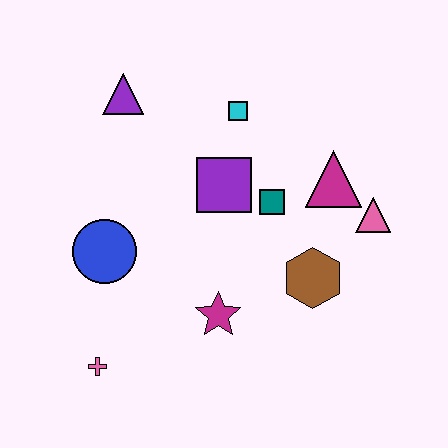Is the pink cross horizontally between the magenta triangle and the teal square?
No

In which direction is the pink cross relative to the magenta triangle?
The pink cross is to the left of the magenta triangle.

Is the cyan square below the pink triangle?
No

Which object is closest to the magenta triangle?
The pink triangle is closest to the magenta triangle.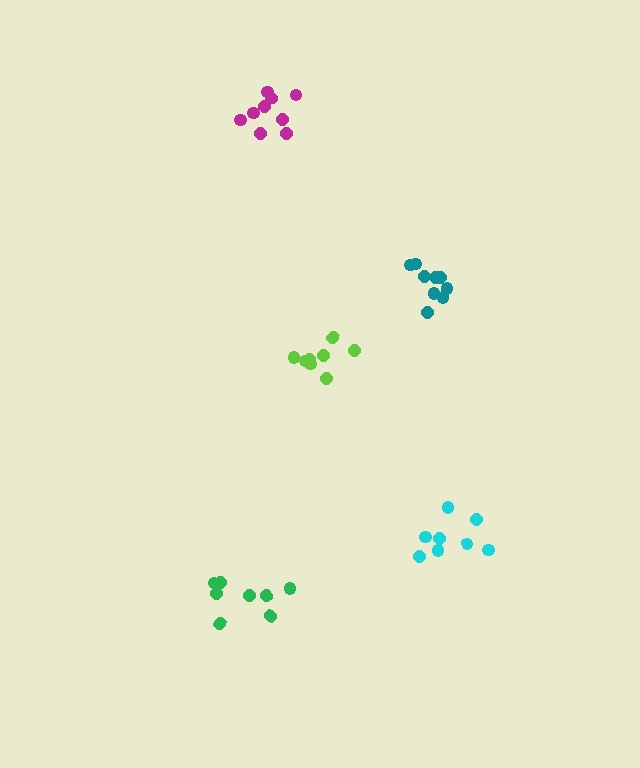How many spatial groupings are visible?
There are 5 spatial groupings.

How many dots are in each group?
Group 1: 9 dots, Group 2: 8 dots, Group 3: 9 dots, Group 4: 8 dots, Group 5: 8 dots (42 total).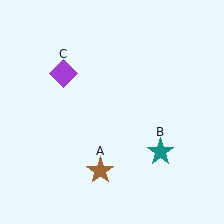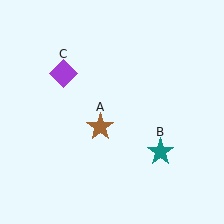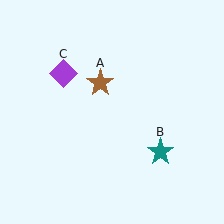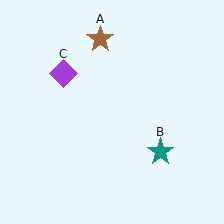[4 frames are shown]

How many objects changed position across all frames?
1 object changed position: brown star (object A).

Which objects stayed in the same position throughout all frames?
Teal star (object B) and purple diamond (object C) remained stationary.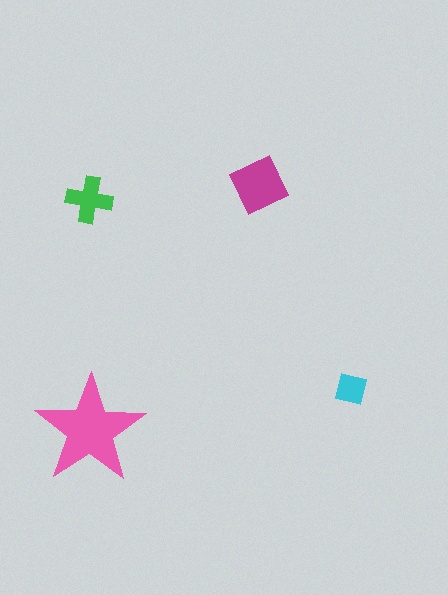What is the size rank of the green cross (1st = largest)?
3rd.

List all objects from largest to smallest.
The pink star, the magenta square, the green cross, the cyan square.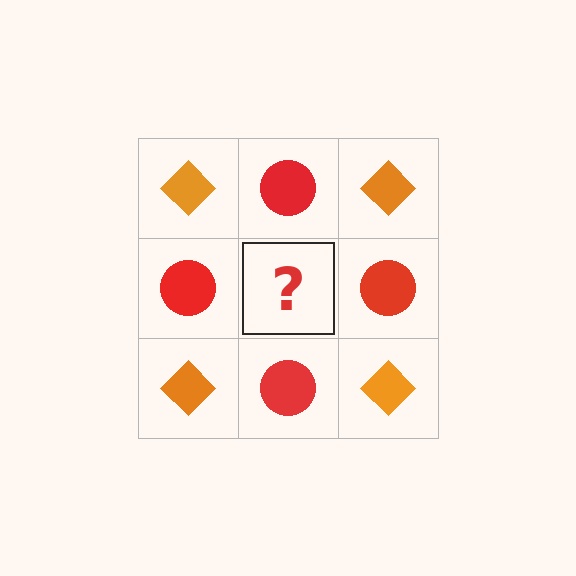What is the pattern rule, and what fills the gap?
The rule is that it alternates orange diamond and red circle in a checkerboard pattern. The gap should be filled with an orange diamond.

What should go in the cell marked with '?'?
The missing cell should contain an orange diamond.